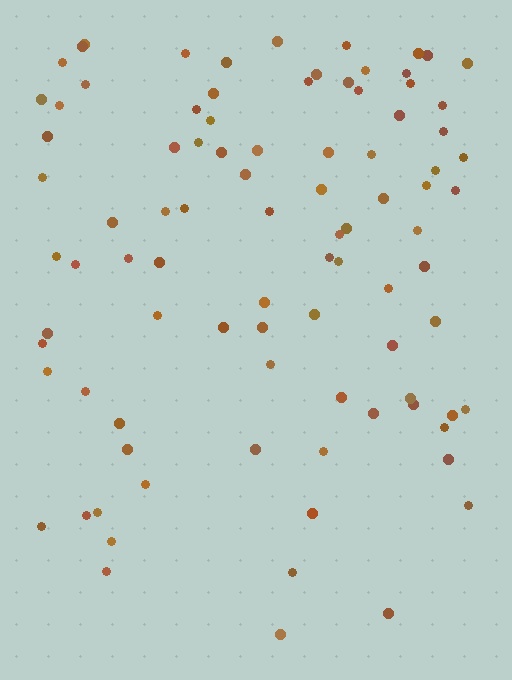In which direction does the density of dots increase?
From bottom to top, with the top side densest.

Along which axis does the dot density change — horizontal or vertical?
Vertical.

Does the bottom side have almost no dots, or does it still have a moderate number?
Still a moderate number, just noticeably fewer than the top.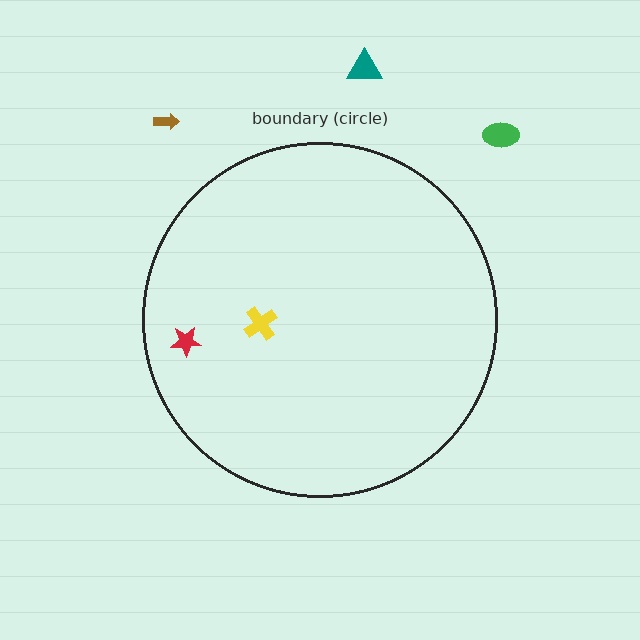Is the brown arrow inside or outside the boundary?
Outside.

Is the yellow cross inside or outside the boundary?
Inside.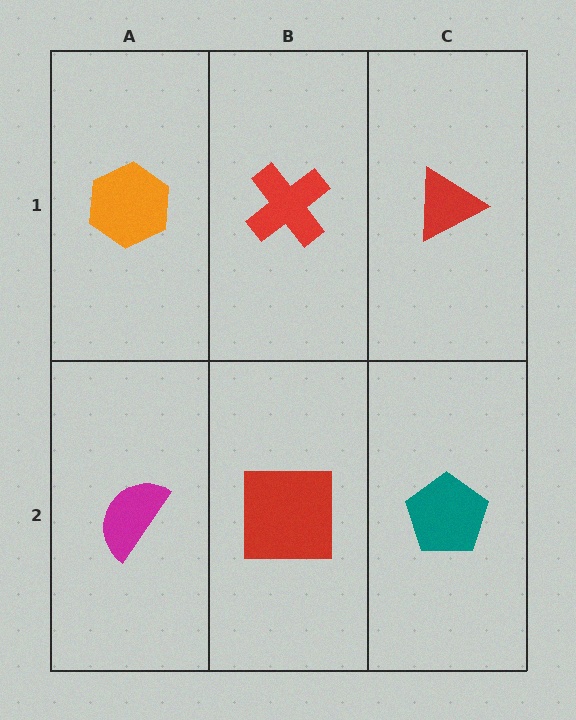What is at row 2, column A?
A magenta semicircle.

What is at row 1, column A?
An orange hexagon.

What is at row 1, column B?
A red cross.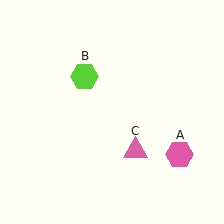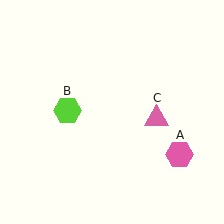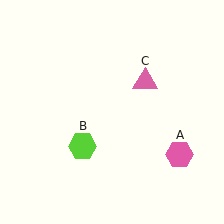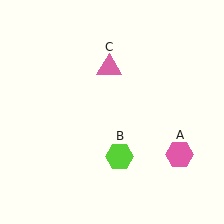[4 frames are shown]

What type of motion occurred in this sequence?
The lime hexagon (object B), pink triangle (object C) rotated counterclockwise around the center of the scene.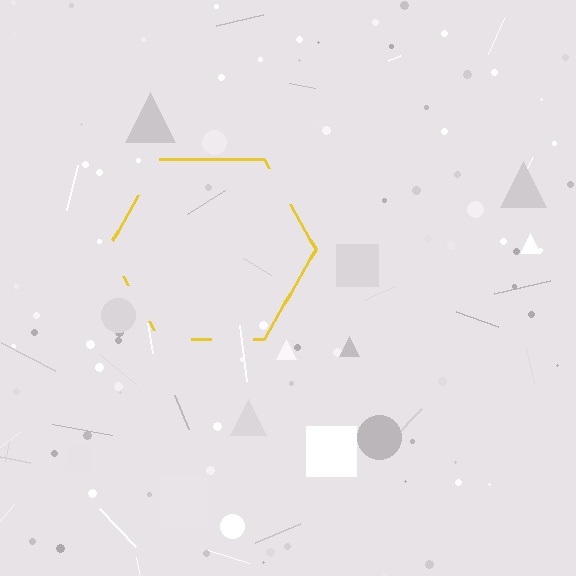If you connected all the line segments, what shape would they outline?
They would outline a hexagon.